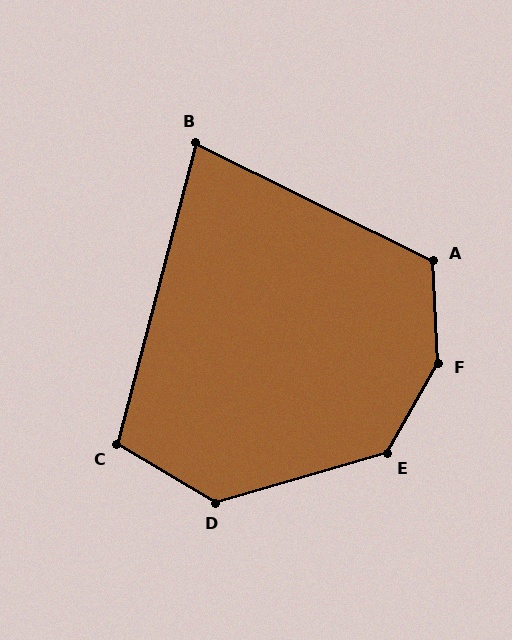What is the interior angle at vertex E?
Approximately 135 degrees (obtuse).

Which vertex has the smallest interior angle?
B, at approximately 78 degrees.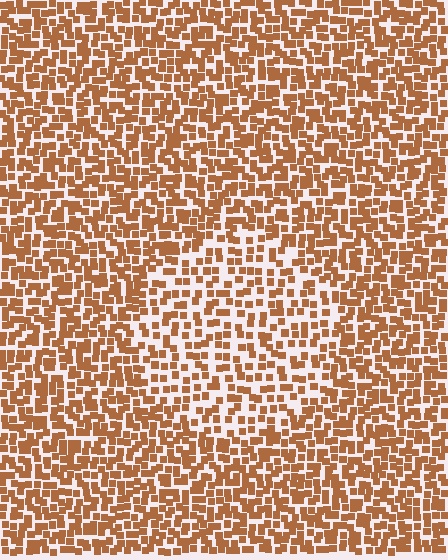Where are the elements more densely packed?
The elements are more densely packed outside the circle boundary.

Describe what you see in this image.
The image contains small brown elements arranged at two different densities. A circle-shaped region is visible where the elements are less densely packed than the surrounding area.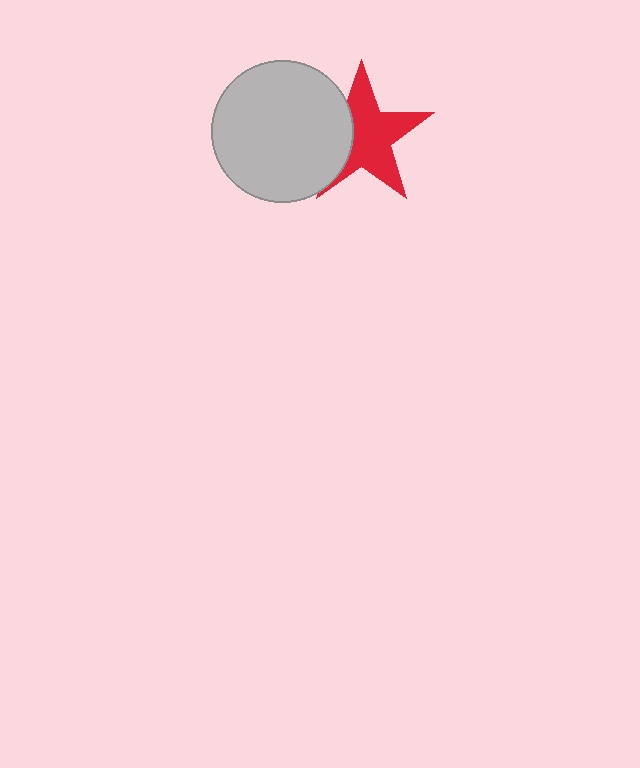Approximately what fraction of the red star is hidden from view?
Roughly 32% of the red star is hidden behind the light gray circle.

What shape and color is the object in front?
The object in front is a light gray circle.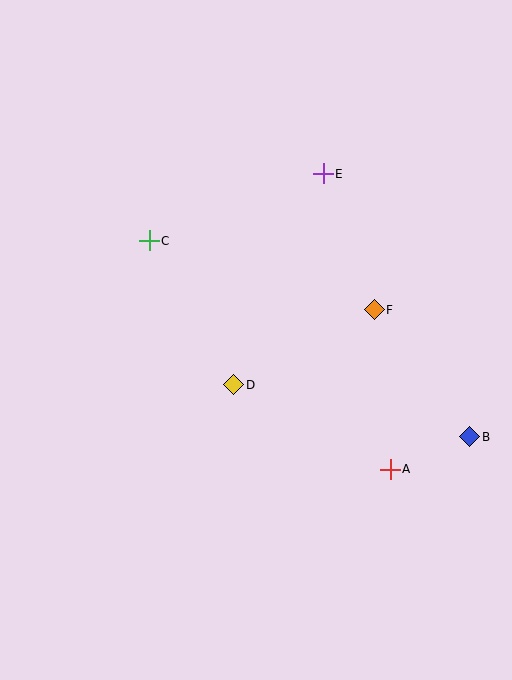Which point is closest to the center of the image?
Point D at (234, 385) is closest to the center.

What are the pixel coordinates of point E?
Point E is at (323, 174).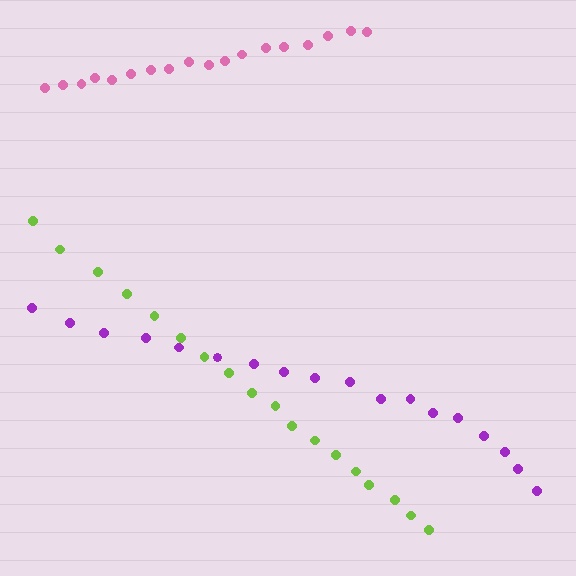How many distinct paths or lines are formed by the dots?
There are 3 distinct paths.